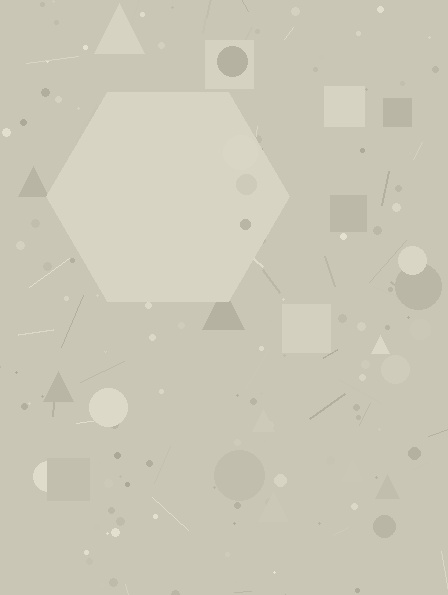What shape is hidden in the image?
A hexagon is hidden in the image.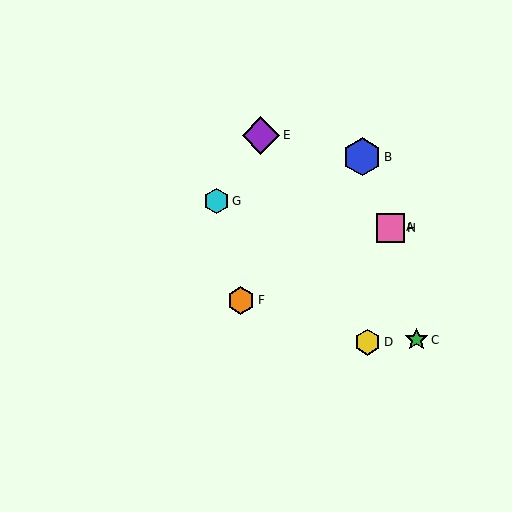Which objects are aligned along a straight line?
Objects A, F, H are aligned along a straight line.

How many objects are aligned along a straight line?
3 objects (A, F, H) are aligned along a straight line.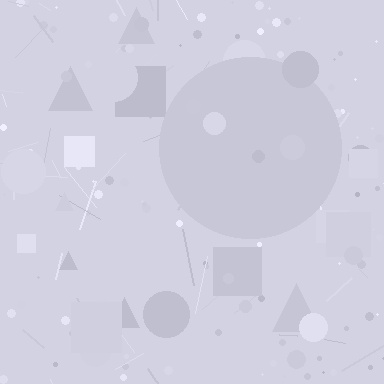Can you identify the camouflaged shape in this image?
The camouflaged shape is a circle.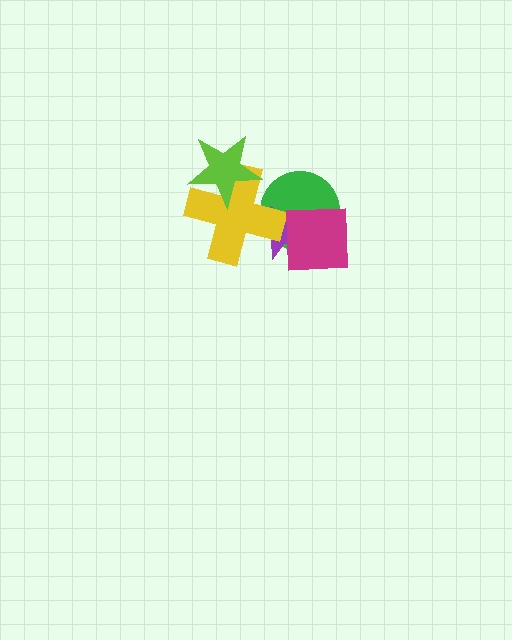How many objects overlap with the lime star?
1 object overlaps with the lime star.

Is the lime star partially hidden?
No, no other shape covers it.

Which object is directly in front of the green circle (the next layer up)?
The purple star is directly in front of the green circle.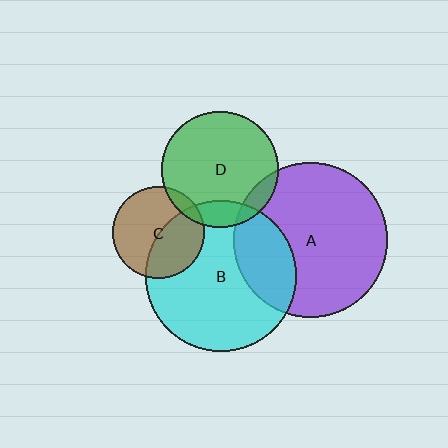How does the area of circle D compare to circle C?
Approximately 1.6 times.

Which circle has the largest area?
Circle A (purple).